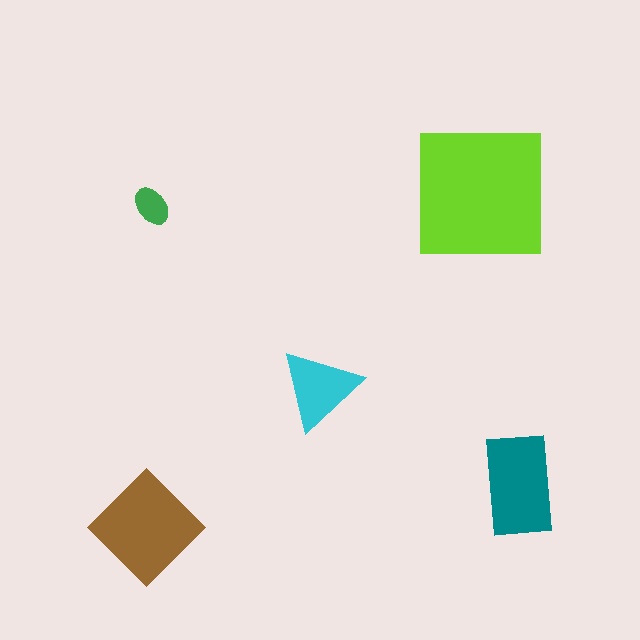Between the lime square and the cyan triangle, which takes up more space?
The lime square.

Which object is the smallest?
The green ellipse.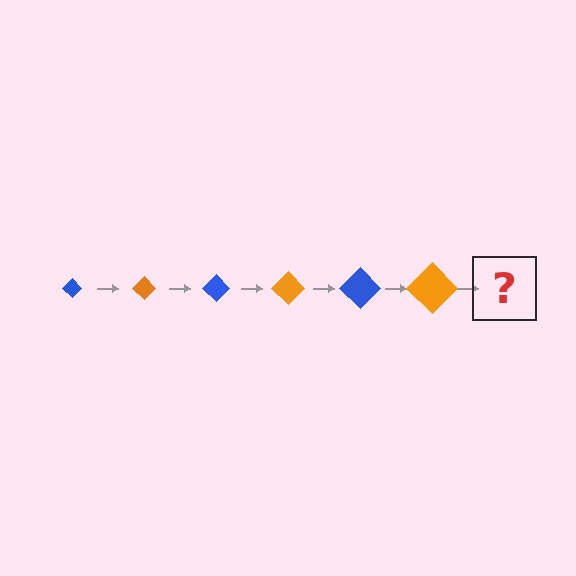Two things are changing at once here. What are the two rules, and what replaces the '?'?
The two rules are that the diamond grows larger each step and the color cycles through blue and orange. The '?' should be a blue diamond, larger than the previous one.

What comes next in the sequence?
The next element should be a blue diamond, larger than the previous one.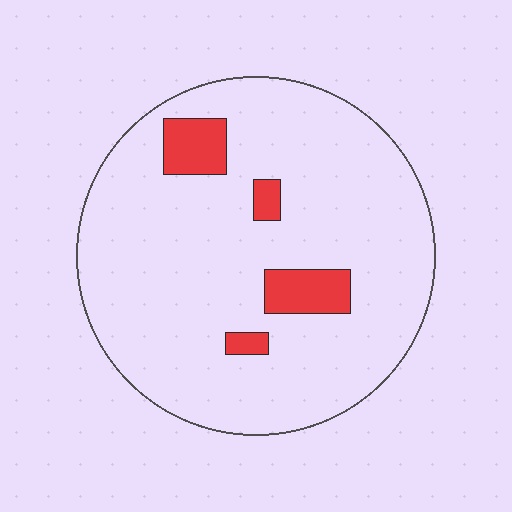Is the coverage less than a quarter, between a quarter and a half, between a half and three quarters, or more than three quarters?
Less than a quarter.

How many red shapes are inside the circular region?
4.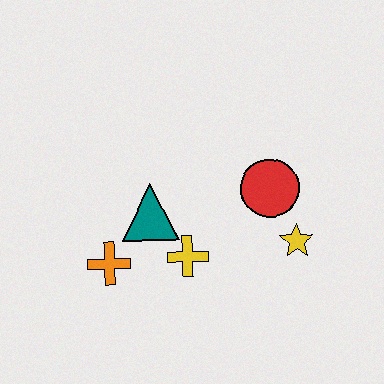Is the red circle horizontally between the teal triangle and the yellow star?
Yes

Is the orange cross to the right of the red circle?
No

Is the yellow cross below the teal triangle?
Yes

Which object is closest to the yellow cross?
The teal triangle is closest to the yellow cross.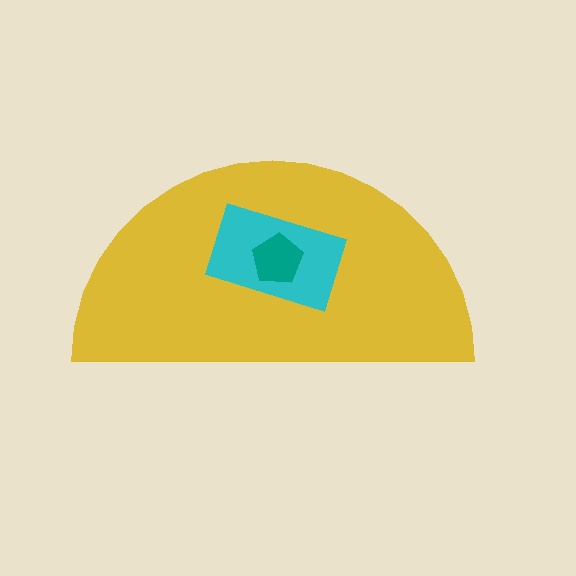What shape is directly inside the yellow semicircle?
The cyan rectangle.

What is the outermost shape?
The yellow semicircle.